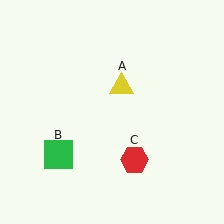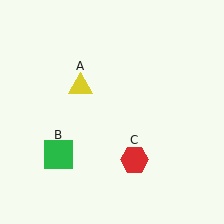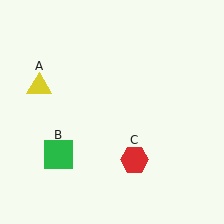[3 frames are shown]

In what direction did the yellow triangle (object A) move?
The yellow triangle (object A) moved left.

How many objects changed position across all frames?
1 object changed position: yellow triangle (object A).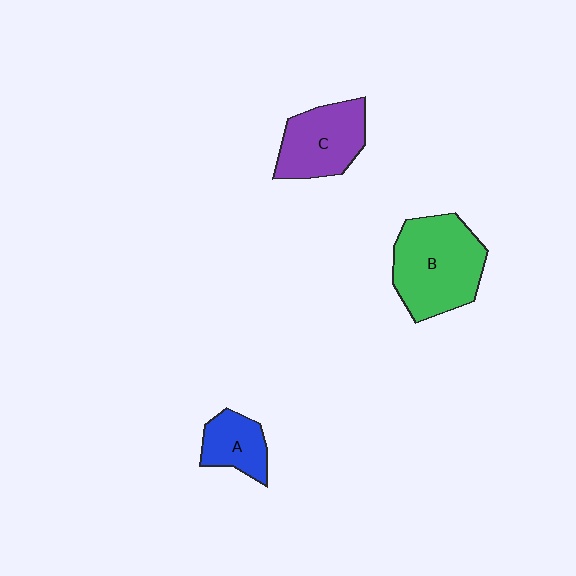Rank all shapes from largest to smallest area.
From largest to smallest: B (green), C (purple), A (blue).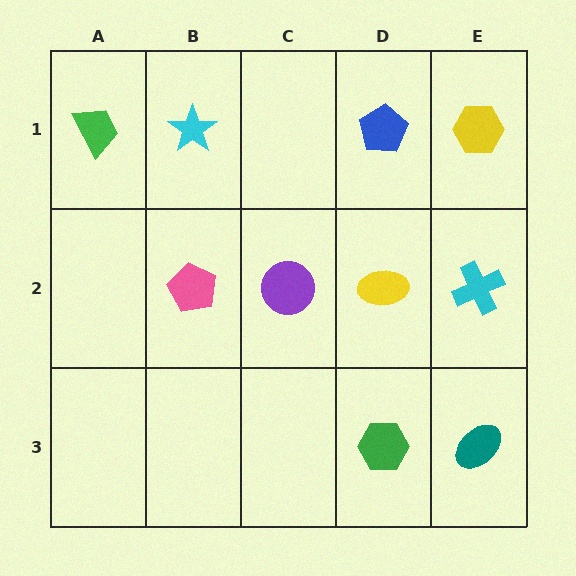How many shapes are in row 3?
2 shapes.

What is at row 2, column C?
A purple circle.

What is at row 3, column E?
A teal ellipse.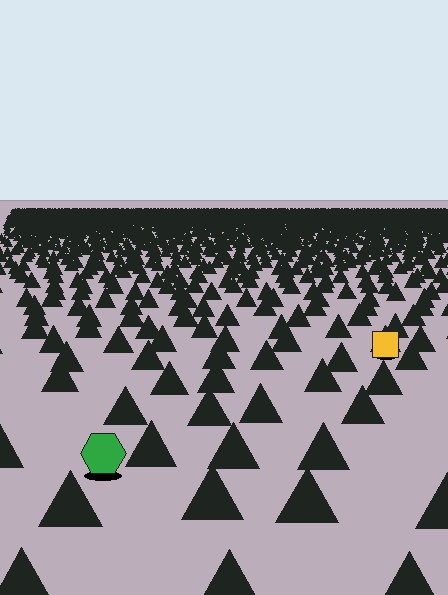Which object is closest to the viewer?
The green hexagon is closest. The texture marks near it are larger and more spread out.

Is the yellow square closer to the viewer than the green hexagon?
No. The green hexagon is closer — you can tell from the texture gradient: the ground texture is coarser near it.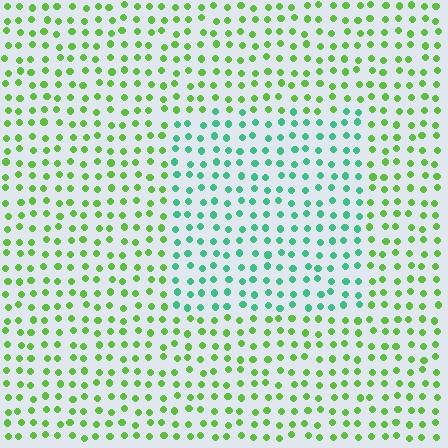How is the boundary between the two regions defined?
The boundary is defined purely by a slight shift in hue (about 48 degrees). Spacing, size, and orientation are identical on both sides.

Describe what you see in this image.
The image is filled with small lime elements in a uniform arrangement. A rectangle-shaped region is visible where the elements are tinted to a slightly different hue, forming a subtle color boundary.